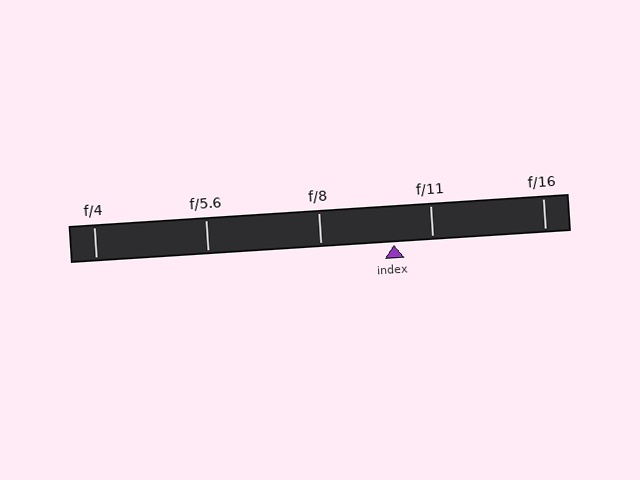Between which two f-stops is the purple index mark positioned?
The index mark is between f/8 and f/11.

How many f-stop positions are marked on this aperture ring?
There are 5 f-stop positions marked.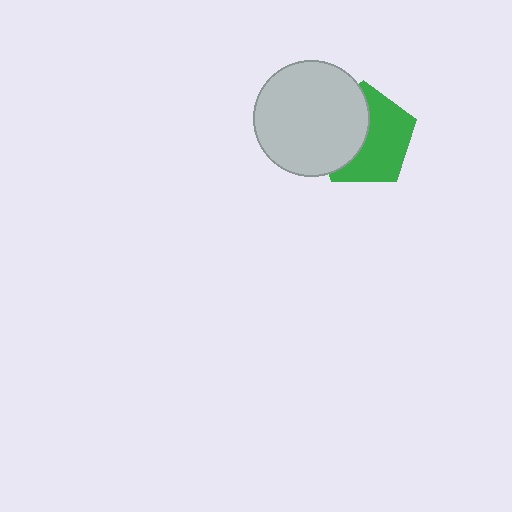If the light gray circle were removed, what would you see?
You would see the complete green pentagon.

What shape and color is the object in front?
The object in front is a light gray circle.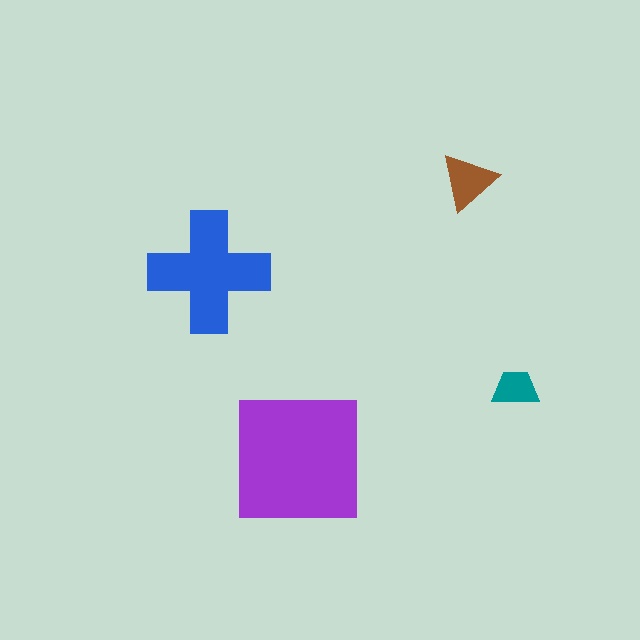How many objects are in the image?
There are 4 objects in the image.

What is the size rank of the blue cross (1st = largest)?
2nd.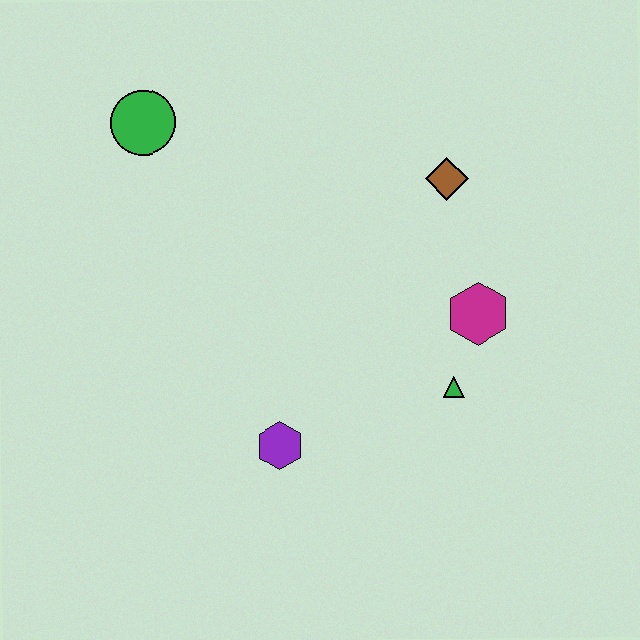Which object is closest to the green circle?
The brown diamond is closest to the green circle.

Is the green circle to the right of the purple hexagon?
No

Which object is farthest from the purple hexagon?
The green circle is farthest from the purple hexagon.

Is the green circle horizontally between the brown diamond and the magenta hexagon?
No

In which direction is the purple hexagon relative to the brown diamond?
The purple hexagon is below the brown diamond.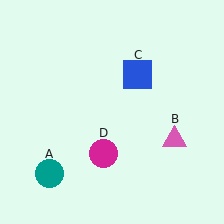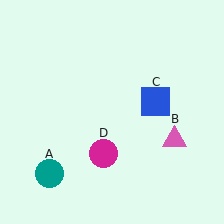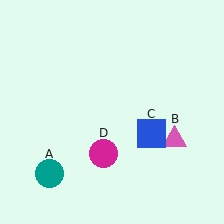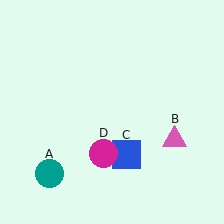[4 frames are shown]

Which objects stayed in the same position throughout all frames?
Teal circle (object A) and pink triangle (object B) and magenta circle (object D) remained stationary.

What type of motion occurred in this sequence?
The blue square (object C) rotated clockwise around the center of the scene.